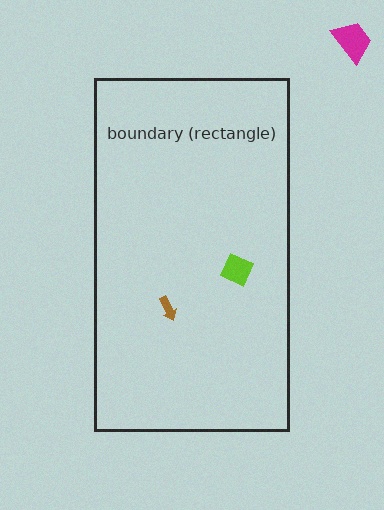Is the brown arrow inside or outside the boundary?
Inside.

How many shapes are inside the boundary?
2 inside, 1 outside.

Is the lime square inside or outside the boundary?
Inside.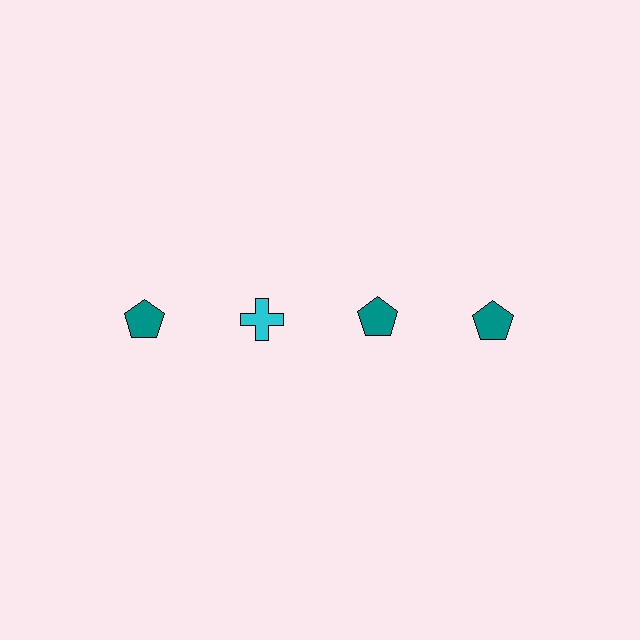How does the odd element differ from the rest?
It differs in both color (cyan instead of teal) and shape (cross instead of pentagon).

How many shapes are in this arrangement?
There are 4 shapes arranged in a grid pattern.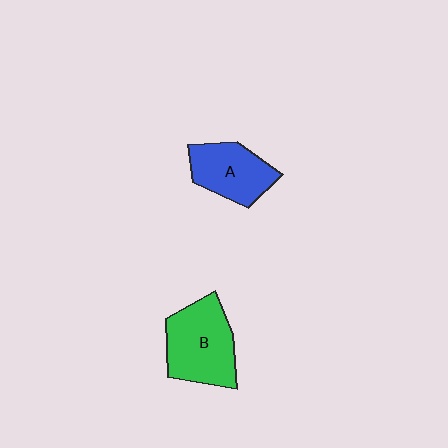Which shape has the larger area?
Shape B (green).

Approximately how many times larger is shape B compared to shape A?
Approximately 1.3 times.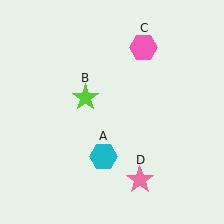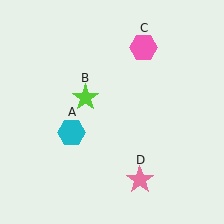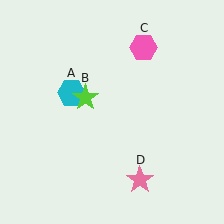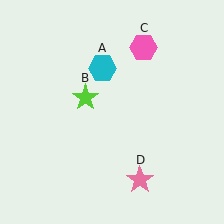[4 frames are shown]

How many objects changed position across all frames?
1 object changed position: cyan hexagon (object A).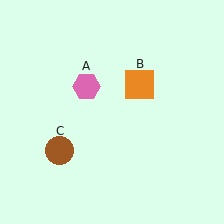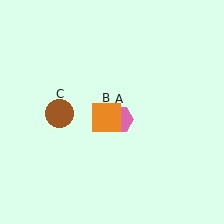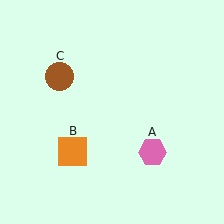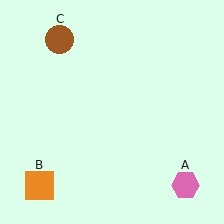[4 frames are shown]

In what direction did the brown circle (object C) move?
The brown circle (object C) moved up.